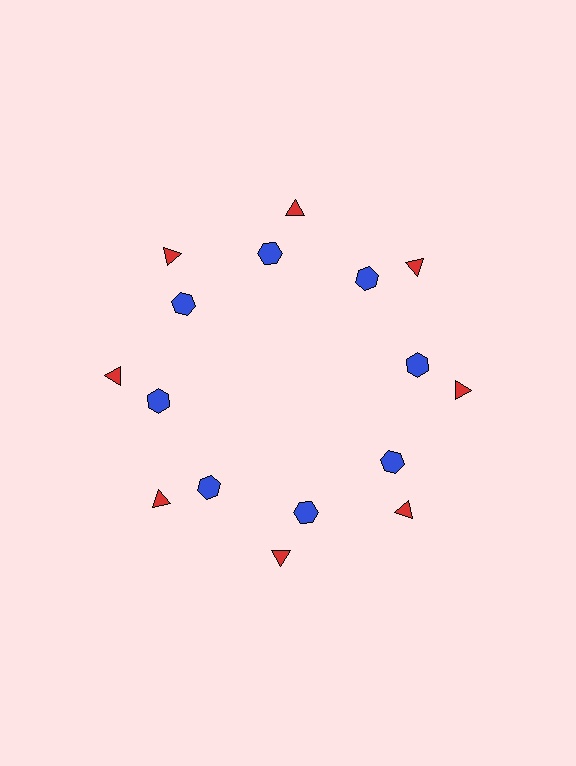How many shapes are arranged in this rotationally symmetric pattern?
There are 16 shapes, arranged in 8 groups of 2.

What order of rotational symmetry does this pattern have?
This pattern has 8-fold rotational symmetry.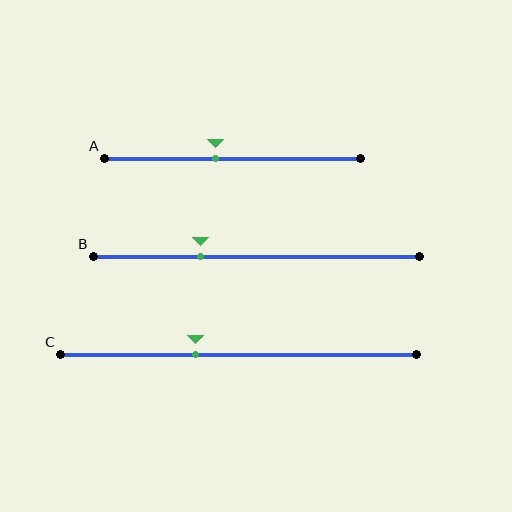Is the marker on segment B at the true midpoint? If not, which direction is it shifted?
No, the marker on segment B is shifted to the left by about 17% of the segment length.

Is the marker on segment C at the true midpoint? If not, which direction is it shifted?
No, the marker on segment C is shifted to the left by about 12% of the segment length.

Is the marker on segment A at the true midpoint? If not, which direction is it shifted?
No, the marker on segment A is shifted to the left by about 6% of the segment length.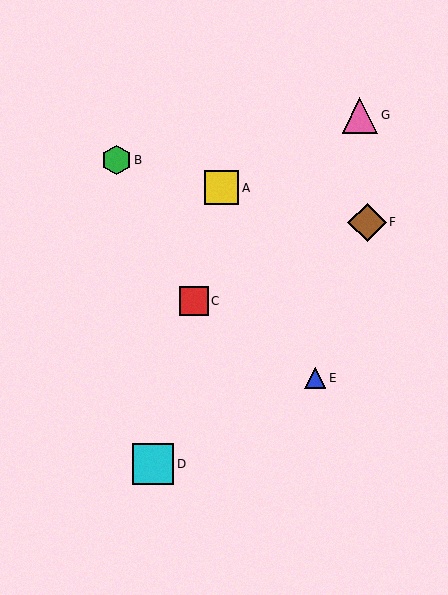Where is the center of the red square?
The center of the red square is at (194, 301).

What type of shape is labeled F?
Shape F is a brown diamond.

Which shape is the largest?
The cyan square (labeled D) is the largest.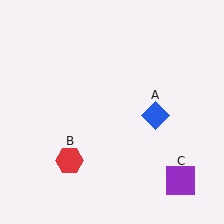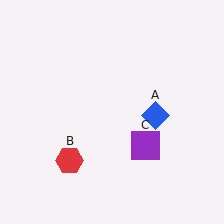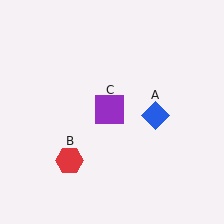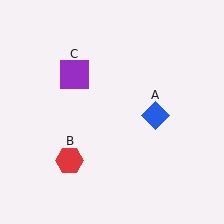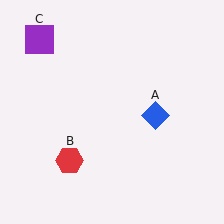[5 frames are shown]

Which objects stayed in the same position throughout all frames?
Blue diamond (object A) and red hexagon (object B) remained stationary.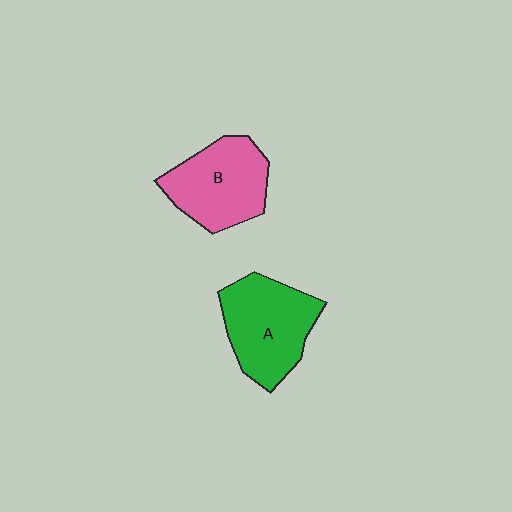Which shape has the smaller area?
Shape B (pink).